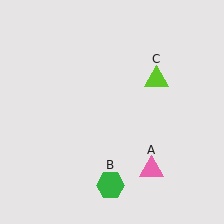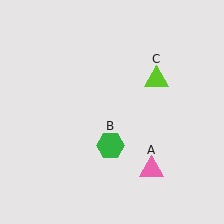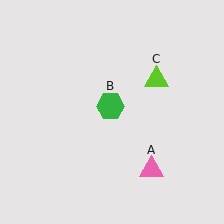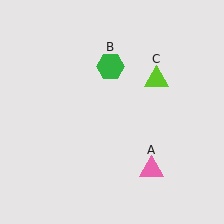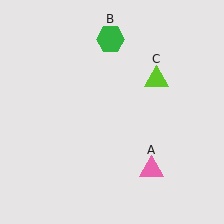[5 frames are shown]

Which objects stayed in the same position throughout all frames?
Pink triangle (object A) and lime triangle (object C) remained stationary.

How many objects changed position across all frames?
1 object changed position: green hexagon (object B).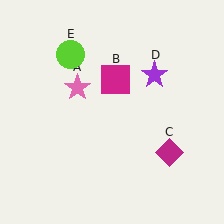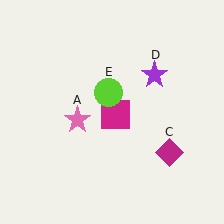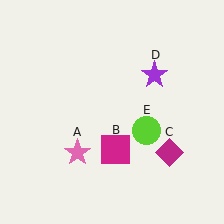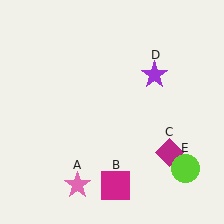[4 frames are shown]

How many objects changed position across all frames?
3 objects changed position: pink star (object A), magenta square (object B), lime circle (object E).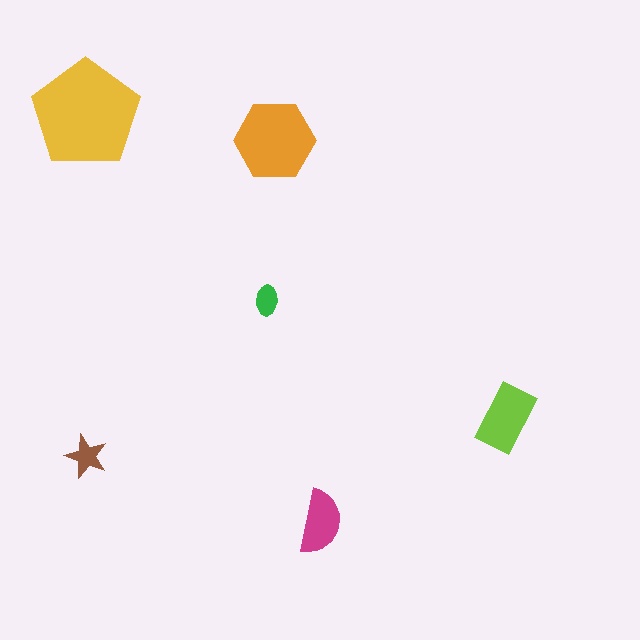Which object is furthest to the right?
The lime rectangle is rightmost.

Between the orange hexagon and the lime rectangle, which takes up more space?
The orange hexagon.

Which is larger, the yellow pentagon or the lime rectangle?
The yellow pentagon.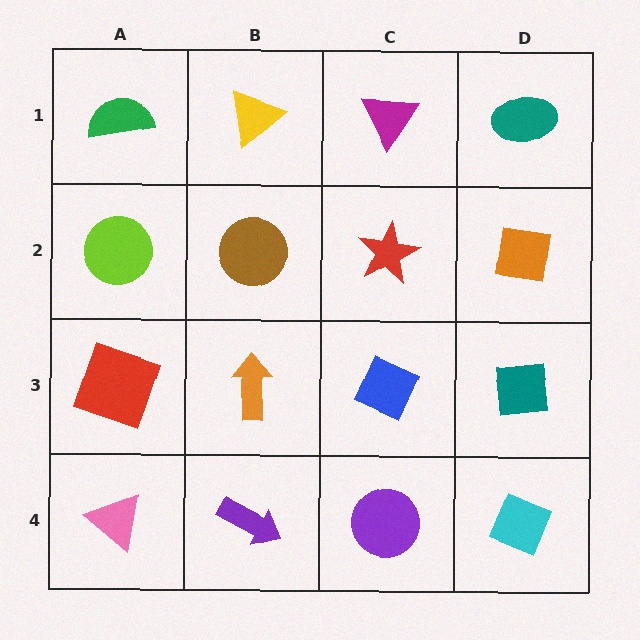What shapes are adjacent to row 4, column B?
An orange arrow (row 3, column B), a pink triangle (row 4, column A), a purple circle (row 4, column C).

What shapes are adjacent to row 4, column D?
A teal square (row 3, column D), a purple circle (row 4, column C).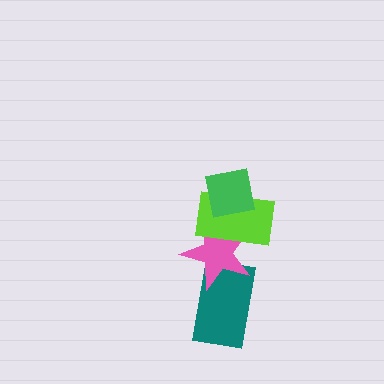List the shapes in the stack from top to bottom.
From top to bottom: the green square, the lime rectangle, the pink star, the teal rectangle.